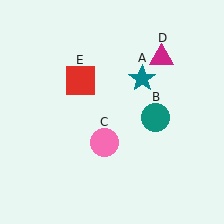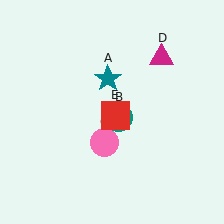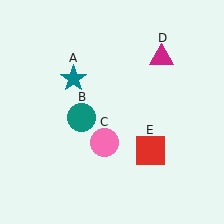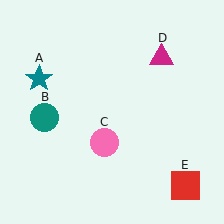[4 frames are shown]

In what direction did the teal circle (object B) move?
The teal circle (object B) moved left.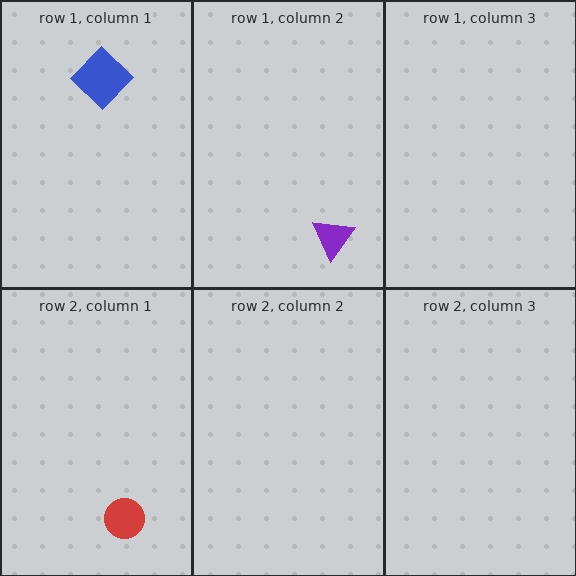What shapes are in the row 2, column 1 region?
The red circle.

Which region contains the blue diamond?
The row 1, column 1 region.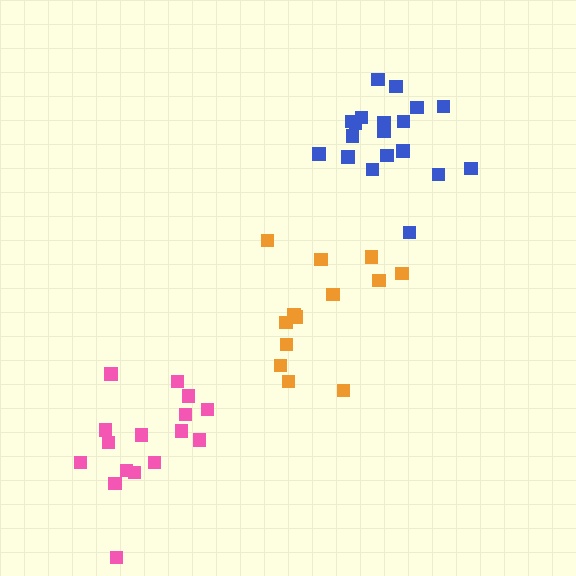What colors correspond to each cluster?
The clusters are colored: pink, orange, blue.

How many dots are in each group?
Group 1: 16 dots, Group 2: 13 dots, Group 3: 19 dots (48 total).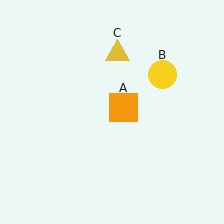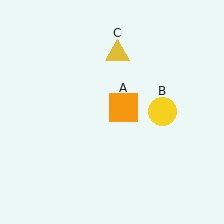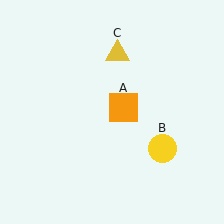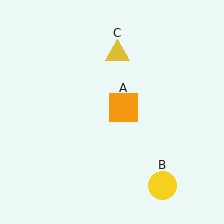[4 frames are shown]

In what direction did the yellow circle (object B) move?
The yellow circle (object B) moved down.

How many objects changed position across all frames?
1 object changed position: yellow circle (object B).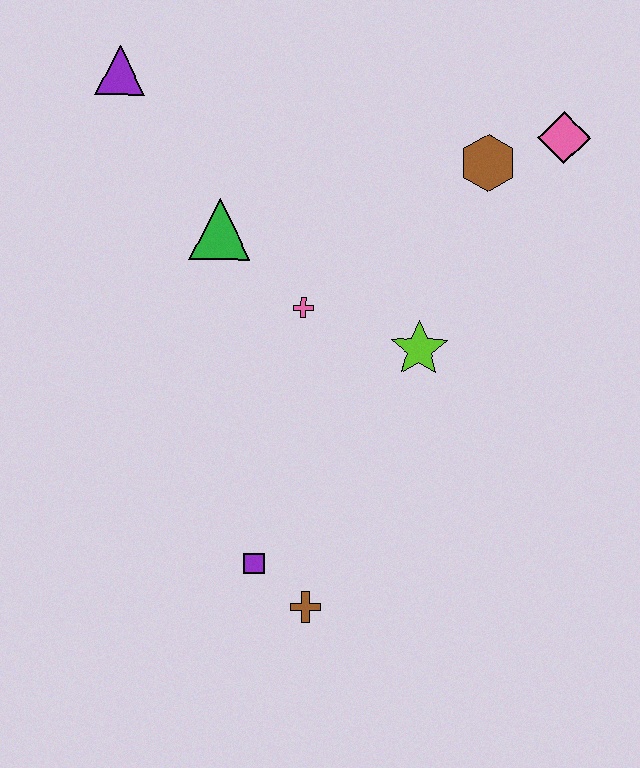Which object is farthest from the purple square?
The pink diamond is farthest from the purple square.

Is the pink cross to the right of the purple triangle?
Yes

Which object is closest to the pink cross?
The green triangle is closest to the pink cross.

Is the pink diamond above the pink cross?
Yes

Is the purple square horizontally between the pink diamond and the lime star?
No